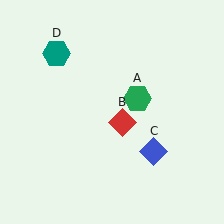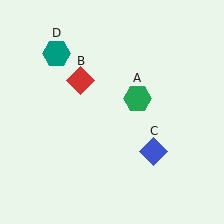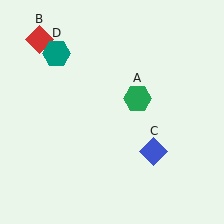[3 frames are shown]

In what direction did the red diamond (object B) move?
The red diamond (object B) moved up and to the left.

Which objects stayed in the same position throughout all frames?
Green hexagon (object A) and blue diamond (object C) and teal hexagon (object D) remained stationary.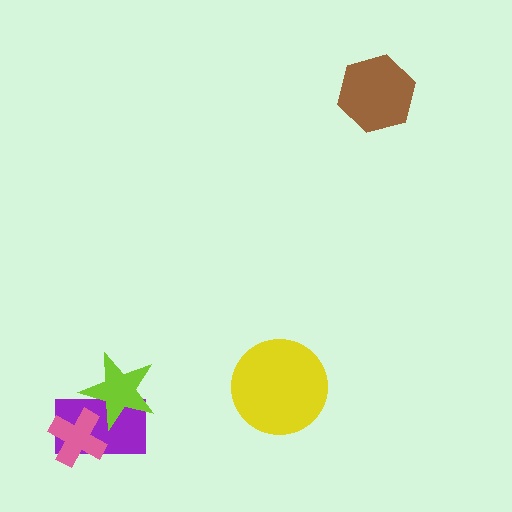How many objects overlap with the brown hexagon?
0 objects overlap with the brown hexagon.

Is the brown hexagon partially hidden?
No, no other shape covers it.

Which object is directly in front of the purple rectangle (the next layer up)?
The lime star is directly in front of the purple rectangle.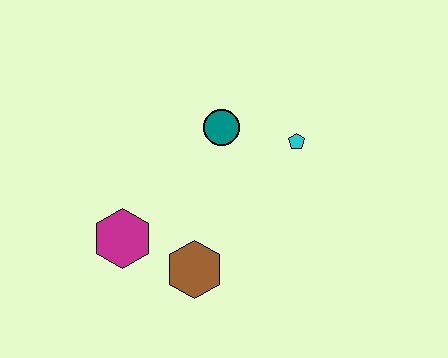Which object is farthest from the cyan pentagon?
The magenta hexagon is farthest from the cyan pentagon.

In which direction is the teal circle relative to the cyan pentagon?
The teal circle is to the left of the cyan pentagon.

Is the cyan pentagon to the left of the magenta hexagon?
No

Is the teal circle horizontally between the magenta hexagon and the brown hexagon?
No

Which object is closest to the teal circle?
The cyan pentagon is closest to the teal circle.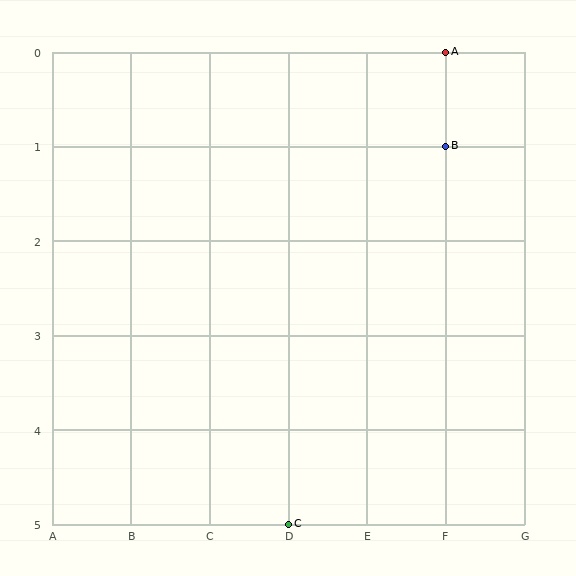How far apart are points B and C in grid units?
Points B and C are 2 columns and 4 rows apart (about 4.5 grid units diagonally).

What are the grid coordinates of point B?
Point B is at grid coordinates (F, 1).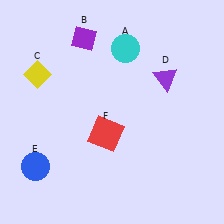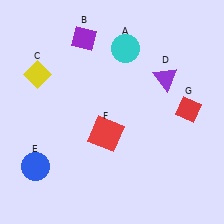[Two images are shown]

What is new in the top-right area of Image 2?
A red diamond (G) was added in the top-right area of Image 2.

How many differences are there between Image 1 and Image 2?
There is 1 difference between the two images.